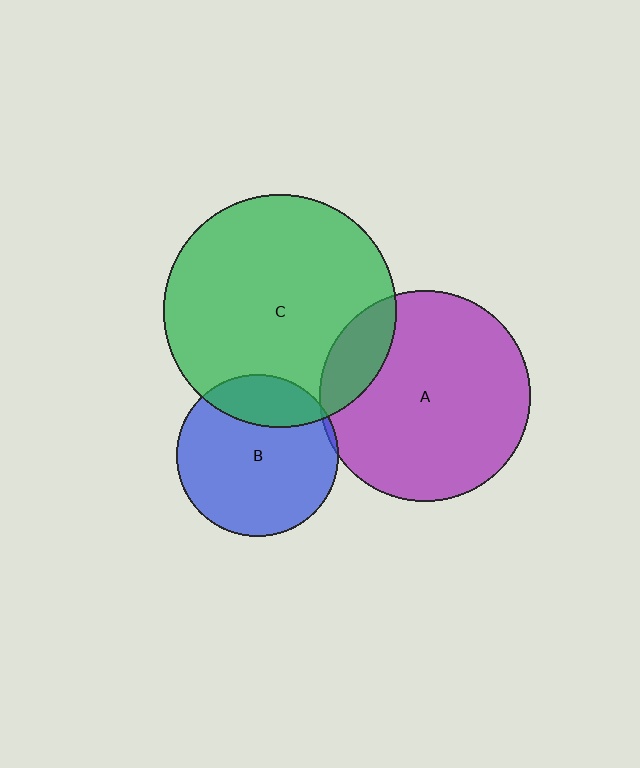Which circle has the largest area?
Circle C (green).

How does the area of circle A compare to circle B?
Approximately 1.7 times.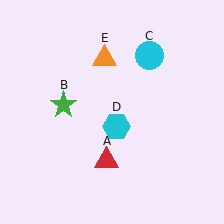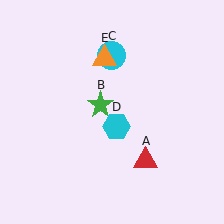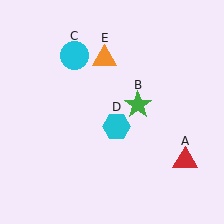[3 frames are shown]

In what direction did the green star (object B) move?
The green star (object B) moved right.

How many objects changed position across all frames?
3 objects changed position: red triangle (object A), green star (object B), cyan circle (object C).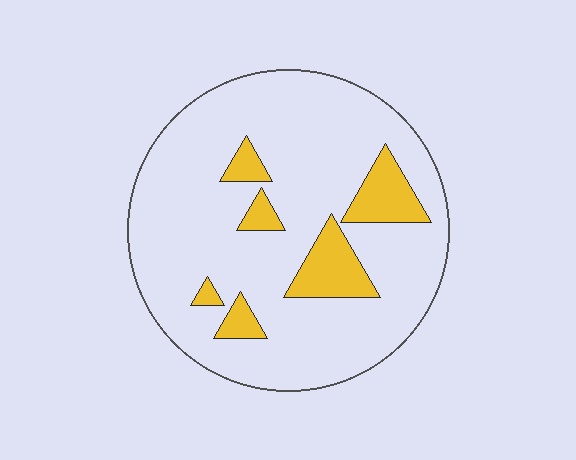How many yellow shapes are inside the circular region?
6.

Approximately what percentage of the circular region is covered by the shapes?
Approximately 15%.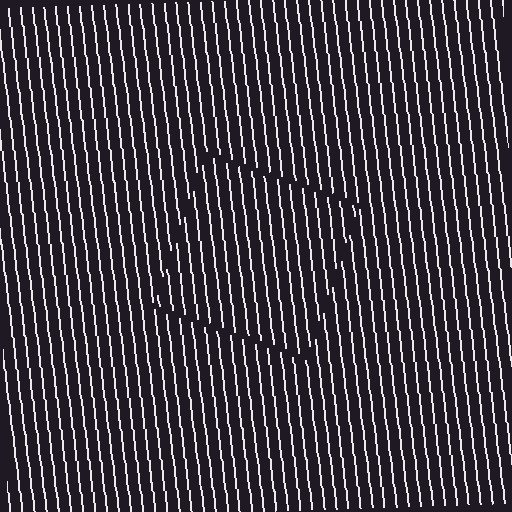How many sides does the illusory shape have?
4 sides — the line-ends trace a square.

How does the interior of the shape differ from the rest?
The interior of the shape contains the same grating, shifted by half a period — the contour is defined by the phase discontinuity where line-ends from the inner and outer gratings abut.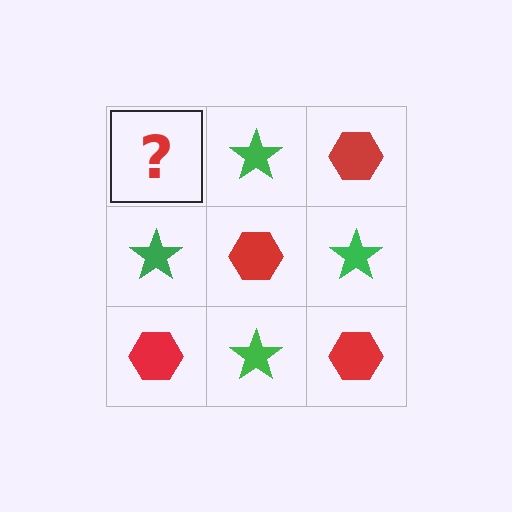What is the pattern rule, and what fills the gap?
The rule is that it alternates red hexagon and green star in a checkerboard pattern. The gap should be filled with a red hexagon.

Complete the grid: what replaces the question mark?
The question mark should be replaced with a red hexagon.